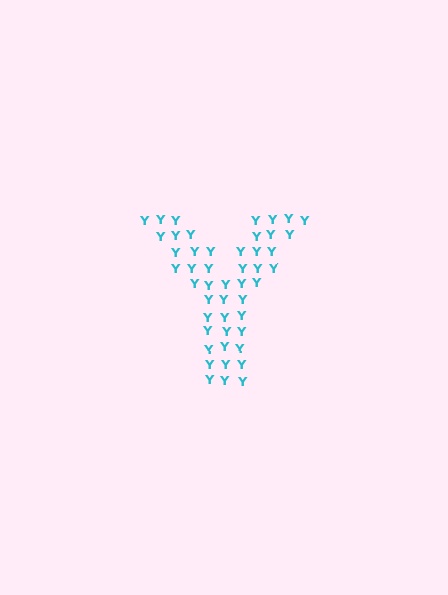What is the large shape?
The large shape is the letter Y.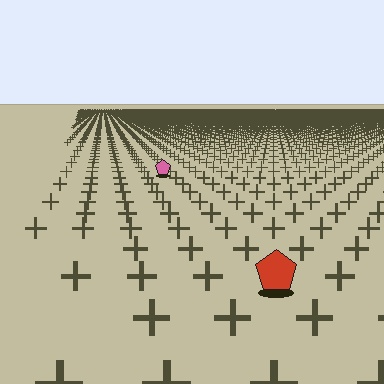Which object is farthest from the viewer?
The pink pentagon is farthest from the viewer. It appears smaller and the ground texture around it is denser.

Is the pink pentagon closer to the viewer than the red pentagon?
No. The red pentagon is closer — you can tell from the texture gradient: the ground texture is coarser near it.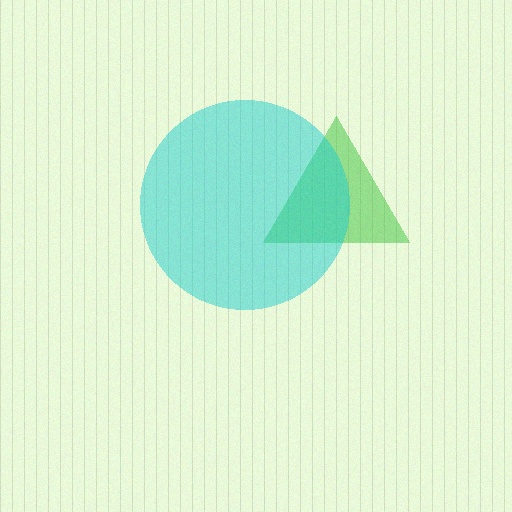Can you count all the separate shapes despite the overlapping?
Yes, there are 2 separate shapes.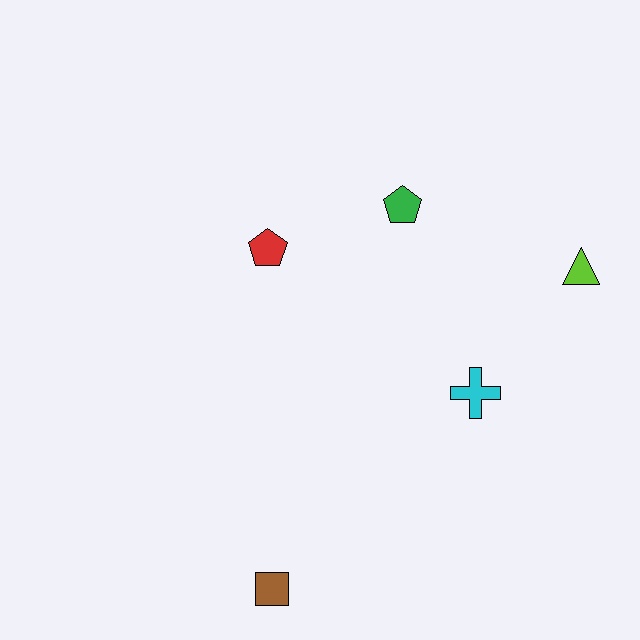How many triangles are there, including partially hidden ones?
There is 1 triangle.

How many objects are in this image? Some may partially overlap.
There are 5 objects.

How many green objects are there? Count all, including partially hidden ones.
There is 1 green object.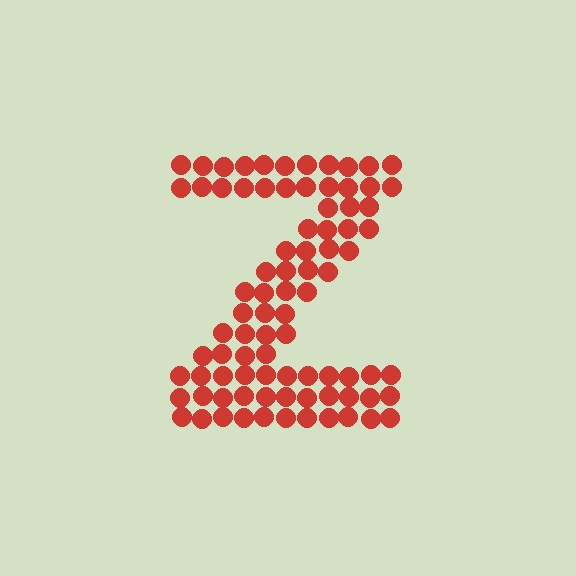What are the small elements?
The small elements are circles.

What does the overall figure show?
The overall figure shows the letter Z.